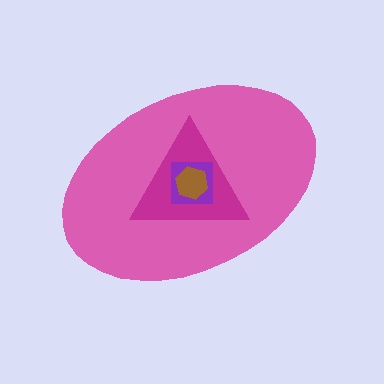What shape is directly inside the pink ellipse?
The magenta triangle.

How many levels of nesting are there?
4.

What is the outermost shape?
The pink ellipse.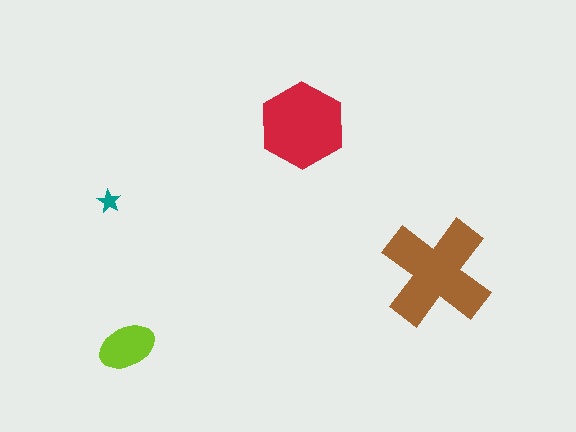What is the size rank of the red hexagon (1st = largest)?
2nd.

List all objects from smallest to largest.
The teal star, the lime ellipse, the red hexagon, the brown cross.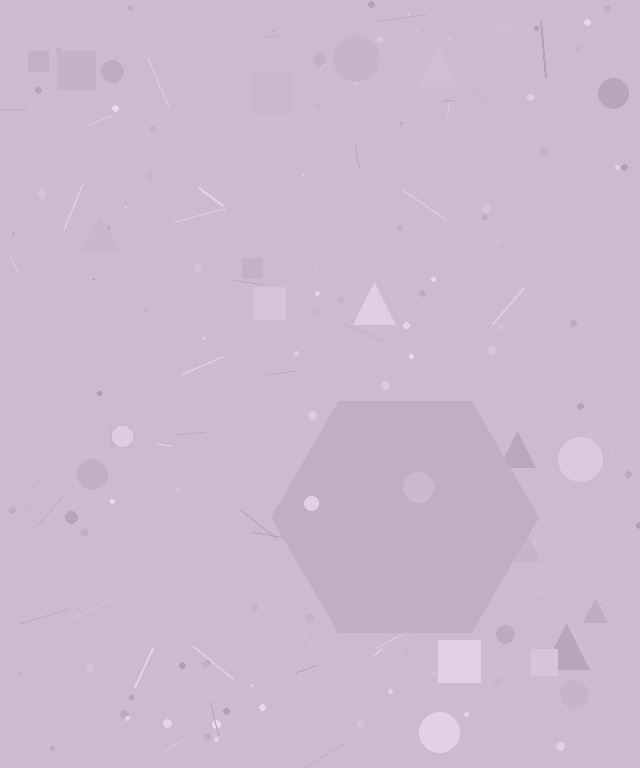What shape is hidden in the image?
A hexagon is hidden in the image.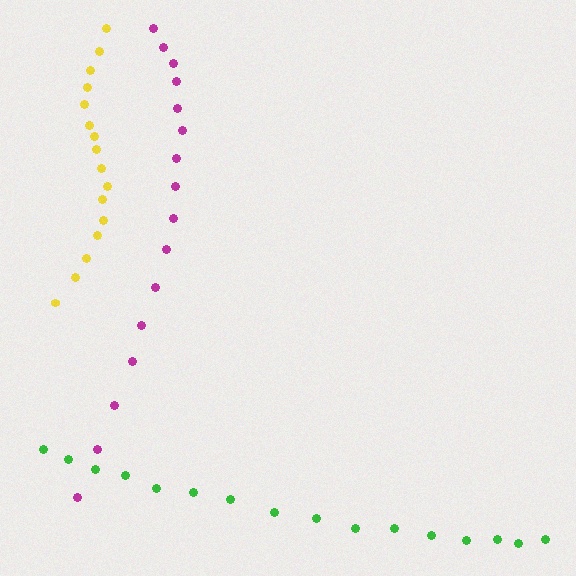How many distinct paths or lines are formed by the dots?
There are 3 distinct paths.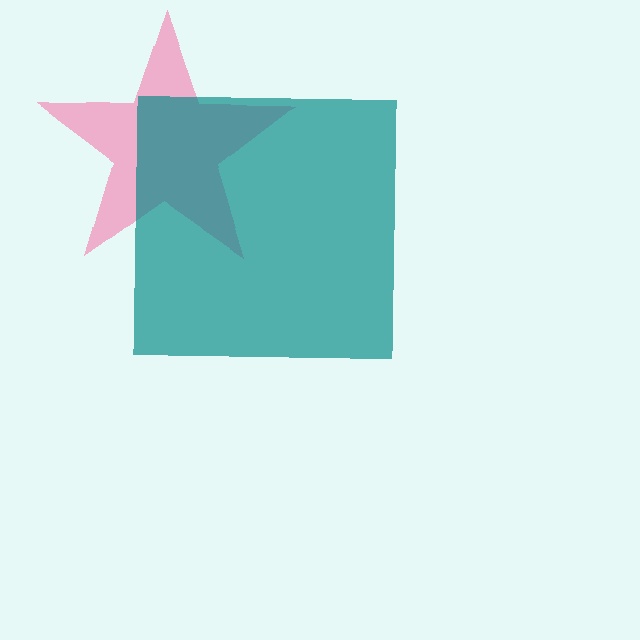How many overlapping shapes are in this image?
There are 2 overlapping shapes in the image.